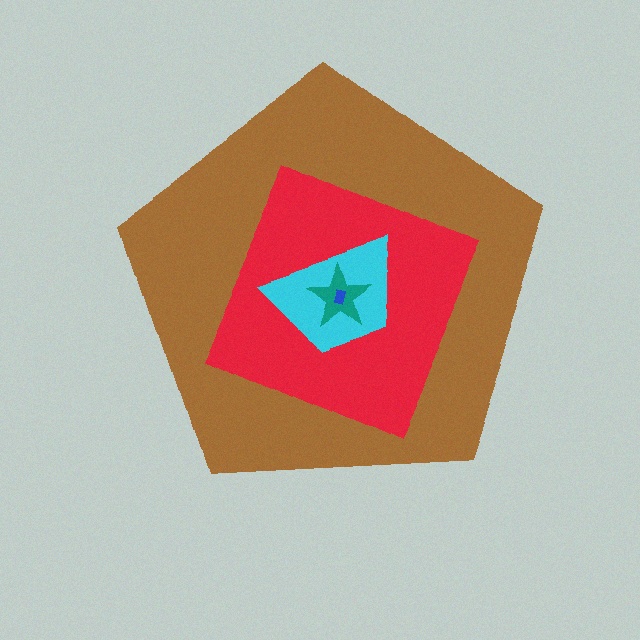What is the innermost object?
The blue rectangle.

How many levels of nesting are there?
5.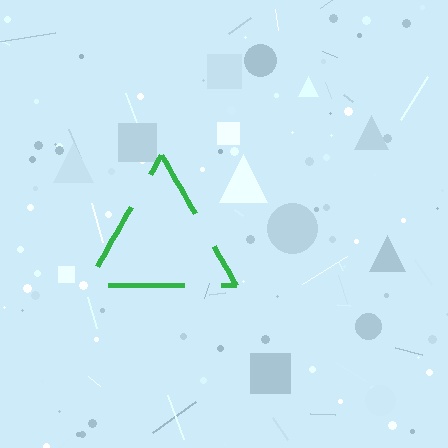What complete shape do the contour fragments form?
The contour fragments form a triangle.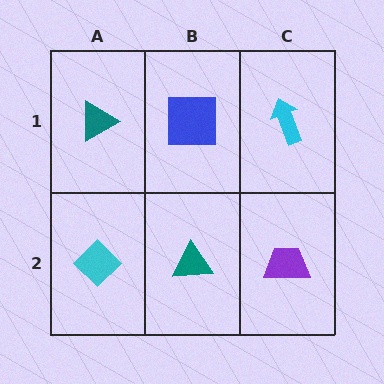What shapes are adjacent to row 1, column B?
A teal triangle (row 2, column B), a teal triangle (row 1, column A), a cyan arrow (row 1, column C).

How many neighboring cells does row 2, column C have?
2.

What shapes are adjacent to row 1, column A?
A cyan diamond (row 2, column A), a blue square (row 1, column B).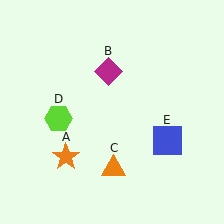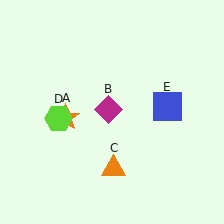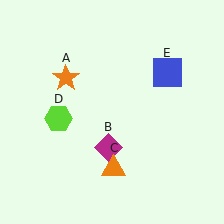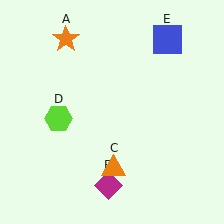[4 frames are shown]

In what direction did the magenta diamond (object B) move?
The magenta diamond (object B) moved down.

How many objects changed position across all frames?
3 objects changed position: orange star (object A), magenta diamond (object B), blue square (object E).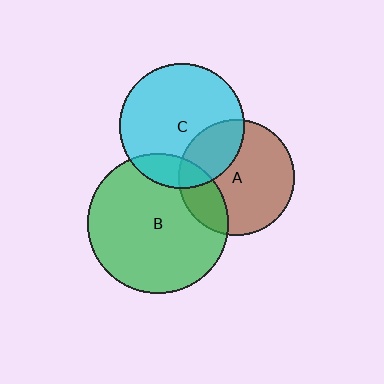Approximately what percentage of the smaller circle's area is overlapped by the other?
Approximately 20%.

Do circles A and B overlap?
Yes.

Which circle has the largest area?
Circle B (green).